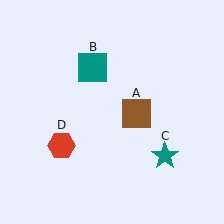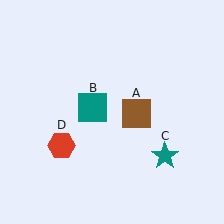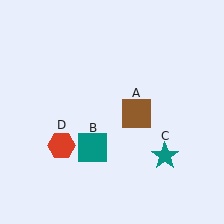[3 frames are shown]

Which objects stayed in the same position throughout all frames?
Brown square (object A) and teal star (object C) and red hexagon (object D) remained stationary.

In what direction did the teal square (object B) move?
The teal square (object B) moved down.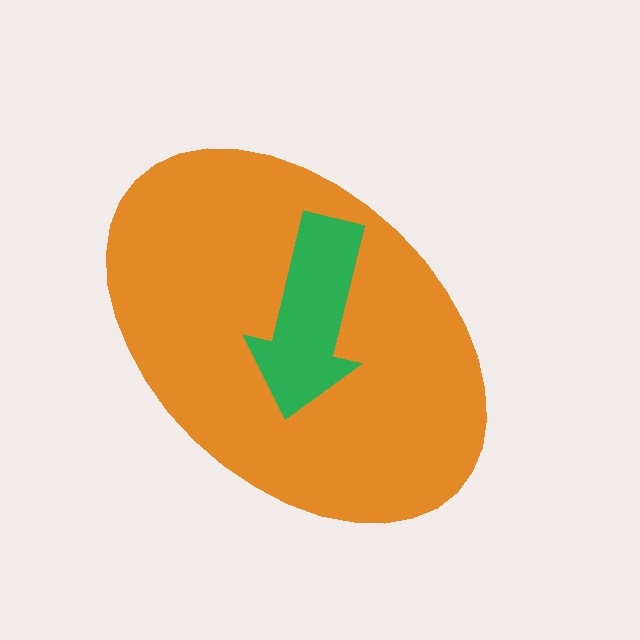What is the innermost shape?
The green arrow.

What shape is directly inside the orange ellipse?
The green arrow.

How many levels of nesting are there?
2.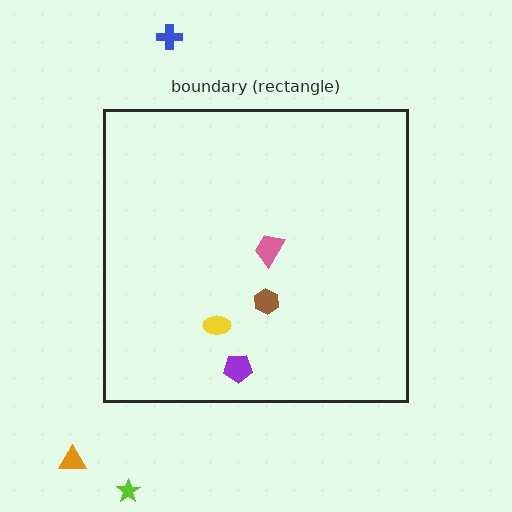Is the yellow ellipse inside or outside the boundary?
Inside.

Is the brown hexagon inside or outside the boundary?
Inside.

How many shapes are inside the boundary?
4 inside, 3 outside.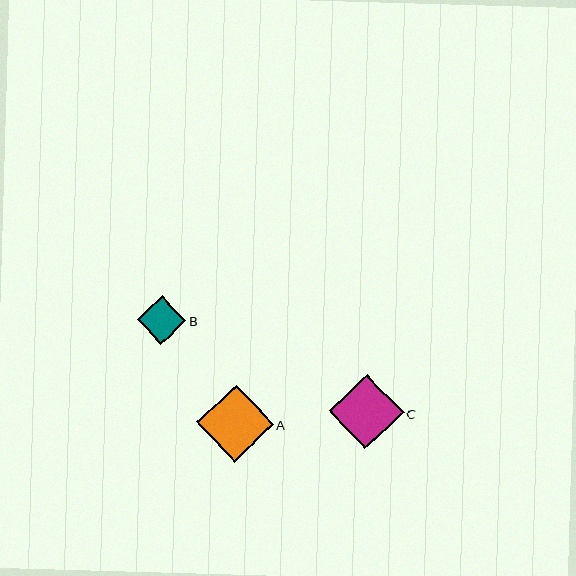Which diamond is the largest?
Diamond A is the largest with a size of approximately 76 pixels.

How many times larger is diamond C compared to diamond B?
Diamond C is approximately 1.5 times the size of diamond B.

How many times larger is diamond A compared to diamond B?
Diamond A is approximately 1.6 times the size of diamond B.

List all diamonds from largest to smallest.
From largest to smallest: A, C, B.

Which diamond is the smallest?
Diamond B is the smallest with a size of approximately 49 pixels.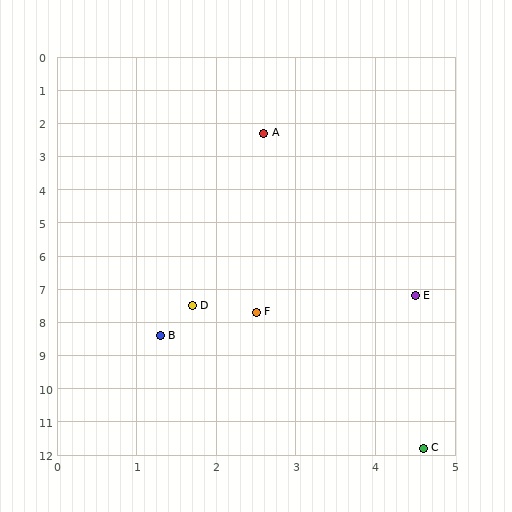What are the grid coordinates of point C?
Point C is at approximately (4.6, 11.8).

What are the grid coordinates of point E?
Point E is at approximately (4.5, 7.2).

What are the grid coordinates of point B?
Point B is at approximately (1.3, 8.4).